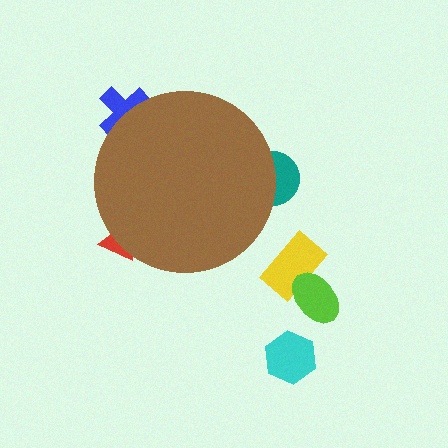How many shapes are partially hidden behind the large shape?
3 shapes are partially hidden.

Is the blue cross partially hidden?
Yes, the blue cross is partially hidden behind the brown circle.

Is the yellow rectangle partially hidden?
No, the yellow rectangle is fully visible.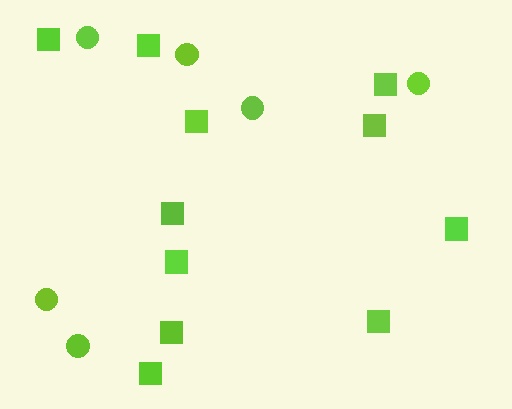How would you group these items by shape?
There are 2 groups: one group of squares (11) and one group of circles (6).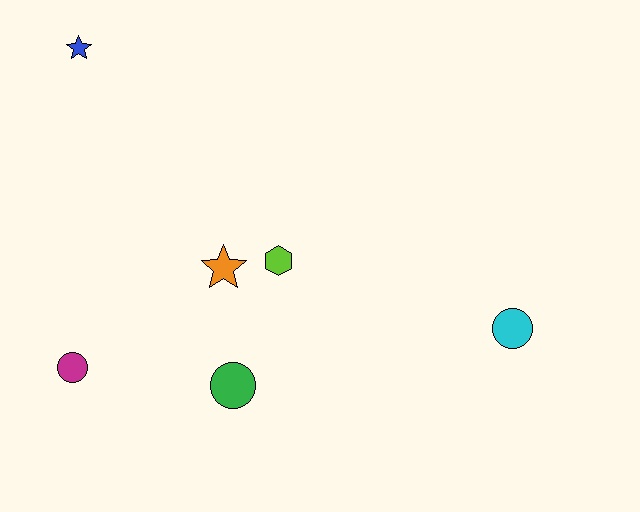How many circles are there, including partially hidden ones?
There are 3 circles.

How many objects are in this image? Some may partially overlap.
There are 6 objects.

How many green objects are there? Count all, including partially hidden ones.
There is 1 green object.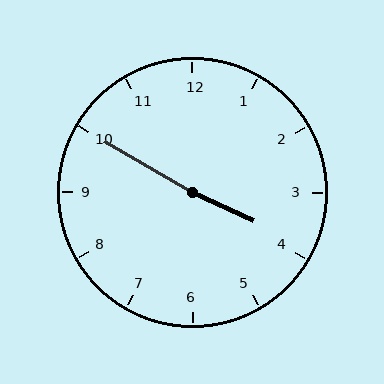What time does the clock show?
3:50.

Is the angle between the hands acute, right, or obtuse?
It is obtuse.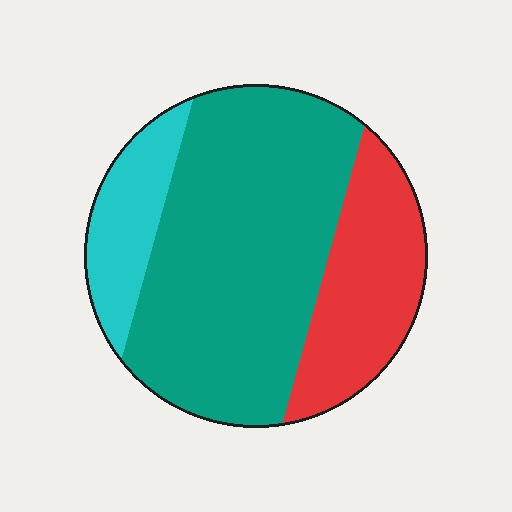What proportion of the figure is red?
Red takes up less than a quarter of the figure.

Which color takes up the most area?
Teal, at roughly 60%.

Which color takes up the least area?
Cyan, at roughly 15%.